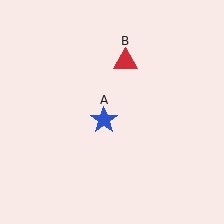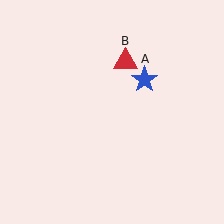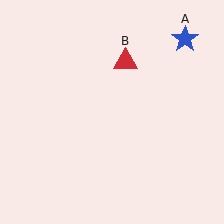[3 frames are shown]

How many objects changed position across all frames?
1 object changed position: blue star (object A).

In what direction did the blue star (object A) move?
The blue star (object A) moved up and to the right.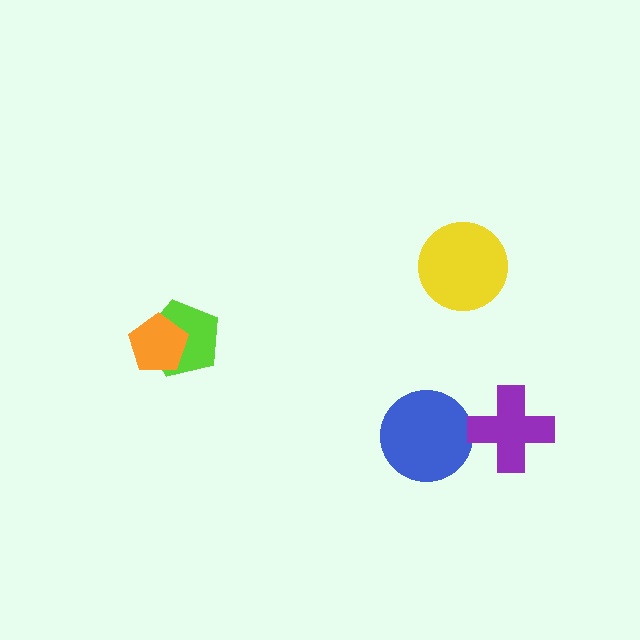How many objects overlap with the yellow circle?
0 objects overlap with the yellow circle.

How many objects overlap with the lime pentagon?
1 object overlaps with the lime pentagon.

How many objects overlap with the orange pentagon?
1 object overlaps with the orange pentagon.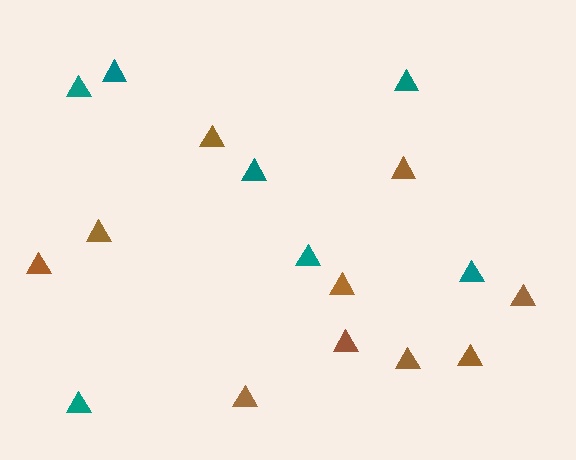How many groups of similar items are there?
There are 2 groups: one group of brown triangles (10) and one group of teal triangles (7).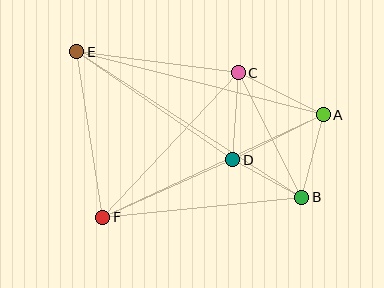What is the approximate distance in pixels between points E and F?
The distance between E and F is approximately 167 pixels.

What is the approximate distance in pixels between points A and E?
The distance between A and E is approximately 255 pixels.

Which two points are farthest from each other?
Points B and E are farthest from each other.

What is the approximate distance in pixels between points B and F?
The distance between B and F is approximately 200 pixels.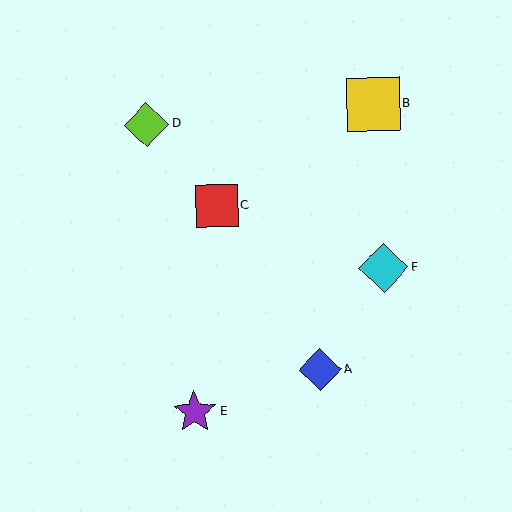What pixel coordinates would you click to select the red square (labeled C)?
Click at (217, 206) to select the red square C.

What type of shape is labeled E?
Shape E is a purple star.